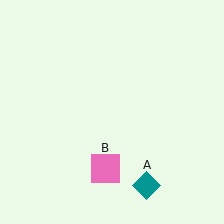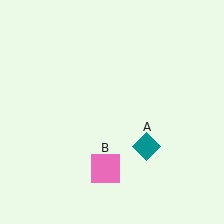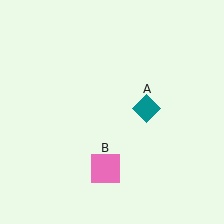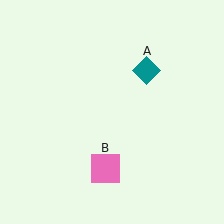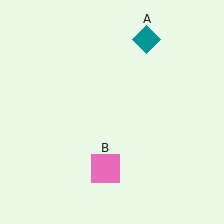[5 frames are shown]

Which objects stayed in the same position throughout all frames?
Pink square (object B) remained stationary.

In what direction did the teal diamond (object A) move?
The teal diamond (object A) moved up.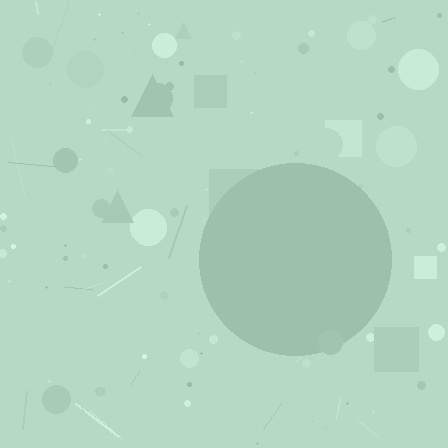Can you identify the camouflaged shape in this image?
The camouflaged shape is a circle.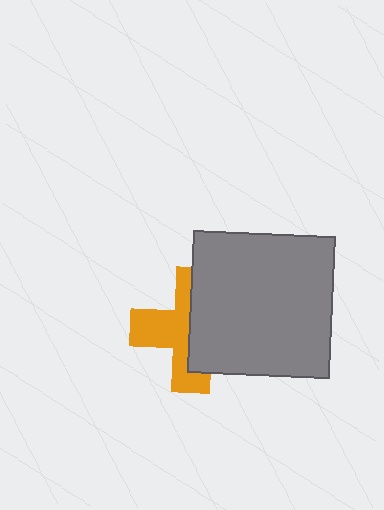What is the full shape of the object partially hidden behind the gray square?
The partially hidden object is an orange cross.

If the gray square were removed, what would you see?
You would see the complete orange cross.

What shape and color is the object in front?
The object in front is a gray square.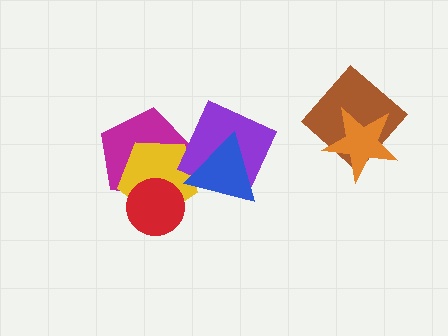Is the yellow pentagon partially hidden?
Yes, it is partially covered by another shape.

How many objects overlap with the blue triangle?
3 objects overlap with the blue triangle.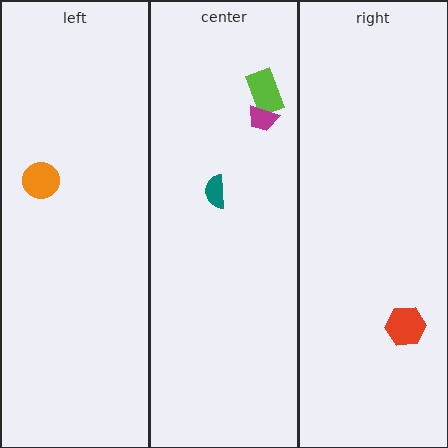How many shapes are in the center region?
3.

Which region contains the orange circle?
The left region.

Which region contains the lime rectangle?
The center region.